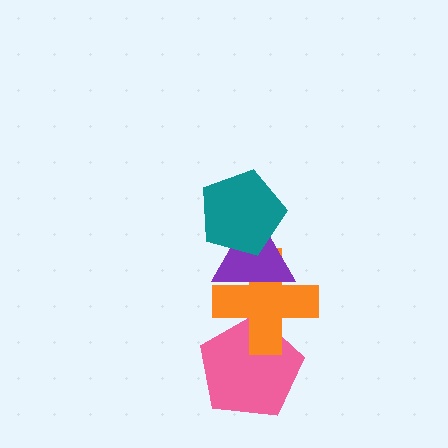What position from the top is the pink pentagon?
The pink pentagon is 4th from the top.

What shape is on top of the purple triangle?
The teal pentagon is on top of the purple triangle.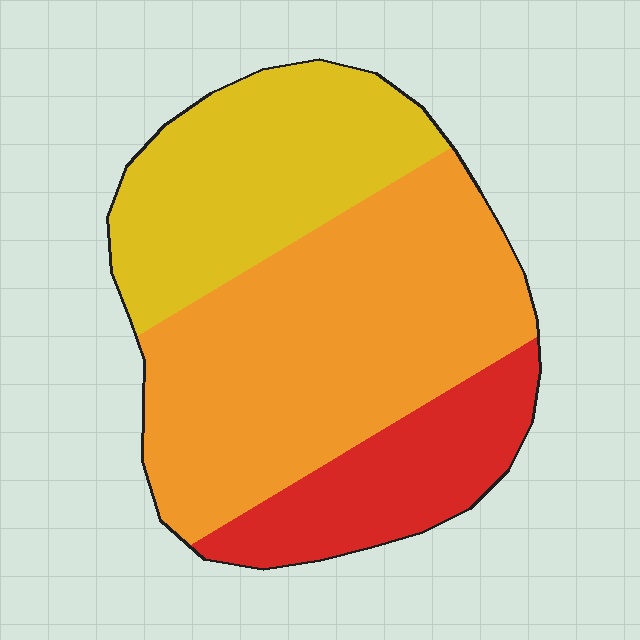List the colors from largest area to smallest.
From largest to smallest: orange, yellow, red.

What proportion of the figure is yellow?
Yellow takes up about one third (1/3) of the figure.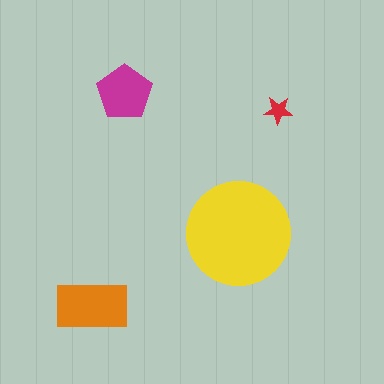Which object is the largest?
The yellow circle.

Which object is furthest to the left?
The orange rectangle is leftmost.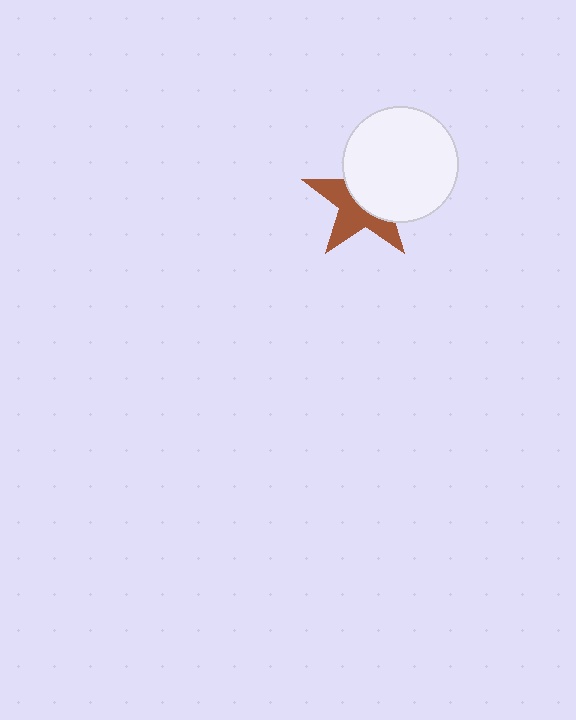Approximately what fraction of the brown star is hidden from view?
Roughly 52% of the brown star is hidden behind the white circle.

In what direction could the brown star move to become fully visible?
The brown star could move toward the lower-left. That would shift it out from behind the white circle entirely.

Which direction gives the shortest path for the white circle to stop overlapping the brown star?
Moving toward the upper-right gives the shortest separation.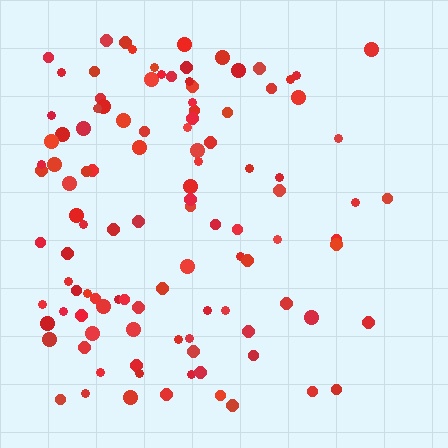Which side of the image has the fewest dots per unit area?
The right.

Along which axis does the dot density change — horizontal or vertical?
Horizontal.